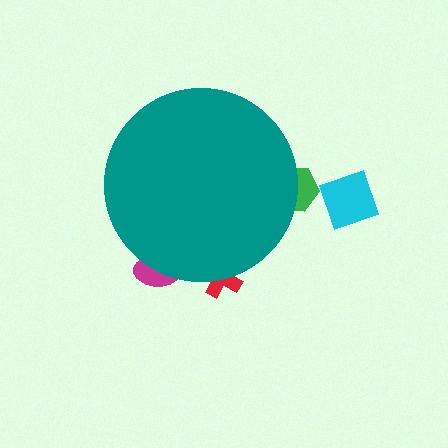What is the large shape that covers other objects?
A teal circle.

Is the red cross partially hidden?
Yes, the red cross is partially hidden behind the teal circle.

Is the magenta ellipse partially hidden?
Yes, the magenta ellipse is partially hidden behind the teal circle.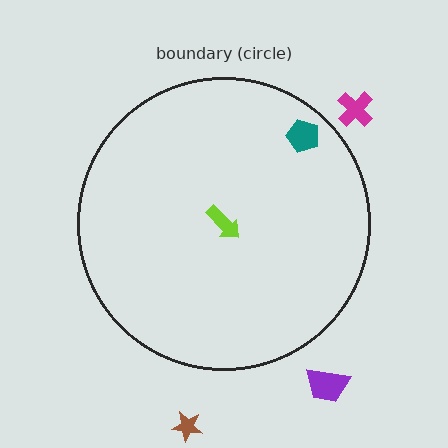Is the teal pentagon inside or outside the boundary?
Inside.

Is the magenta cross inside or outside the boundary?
Outside.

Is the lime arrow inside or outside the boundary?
Inside.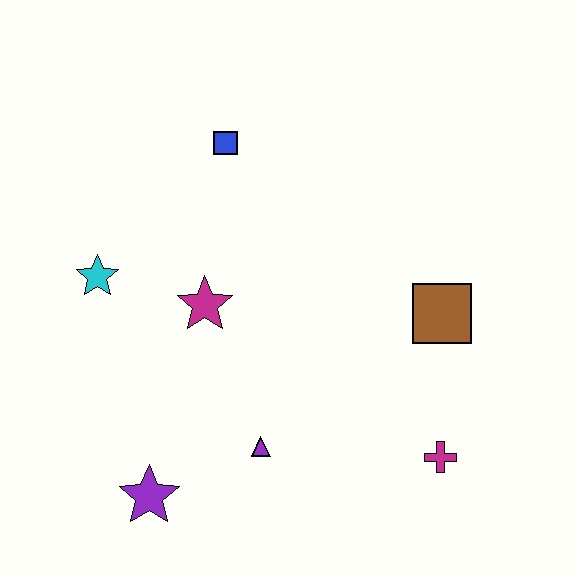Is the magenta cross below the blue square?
Yes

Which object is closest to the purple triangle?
The purple star is closest to the purple triangle.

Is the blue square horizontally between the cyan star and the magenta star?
No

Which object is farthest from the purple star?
The blue square is farthest from the purple star.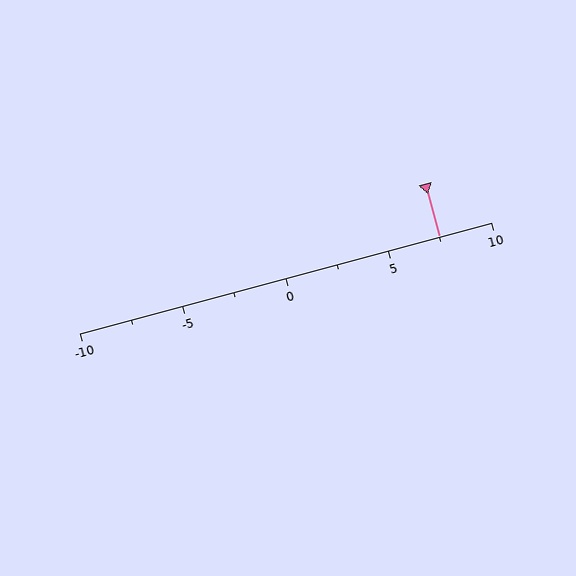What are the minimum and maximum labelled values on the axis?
The axis runs from -10 to 10.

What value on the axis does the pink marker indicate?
The marker indicates approximately 7.5.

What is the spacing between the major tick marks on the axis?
The major ticks are spaced 5 apart.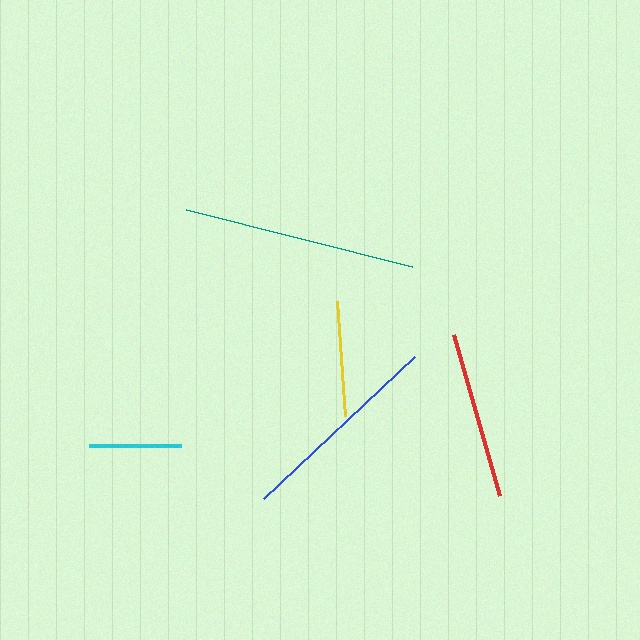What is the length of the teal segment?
The teal segment is approximately 233 pixels long.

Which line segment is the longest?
The teal line is the longest at approximately 233 pixels.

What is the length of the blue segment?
The blue segment is approximately 208 pixels long.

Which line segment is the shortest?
The cyan line is the shortest at approximately 92 pixels.